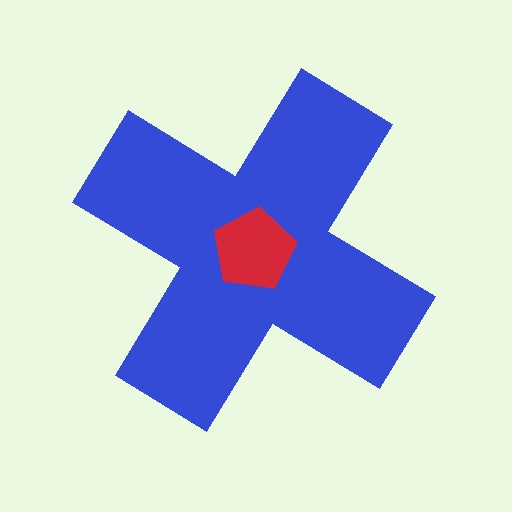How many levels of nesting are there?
2.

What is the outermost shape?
The blue cross.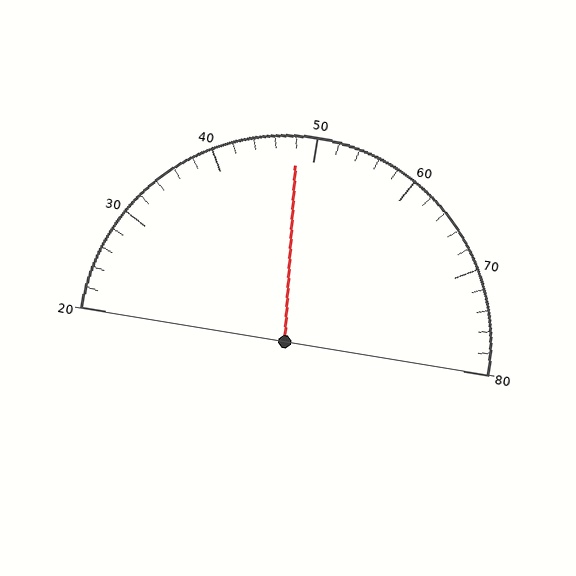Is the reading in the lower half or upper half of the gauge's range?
The reading is in the lower half of the range (20 to 80).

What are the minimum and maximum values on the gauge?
The gauge ranges from 20 to 80.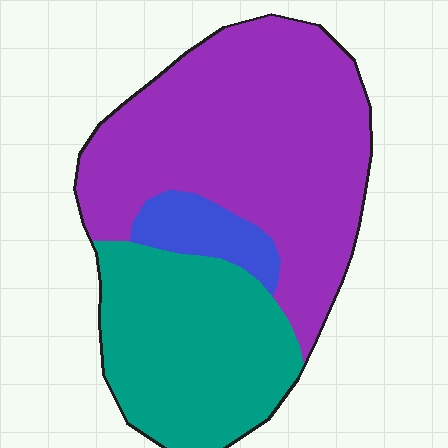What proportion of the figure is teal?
Teal takes up about one third (1/3) of the figure.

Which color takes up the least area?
Blue, at roughly 10%.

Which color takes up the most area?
Purple, at roughly 55%.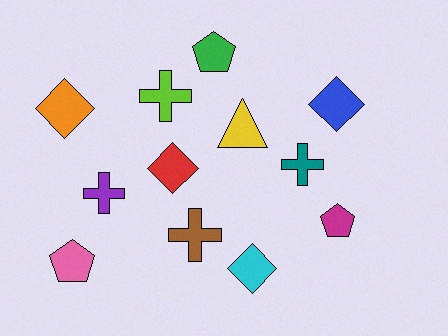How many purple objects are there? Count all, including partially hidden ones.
There is 1 purple object.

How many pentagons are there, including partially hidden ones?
There are 3 pentagons.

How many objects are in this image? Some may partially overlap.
There are 12 objects.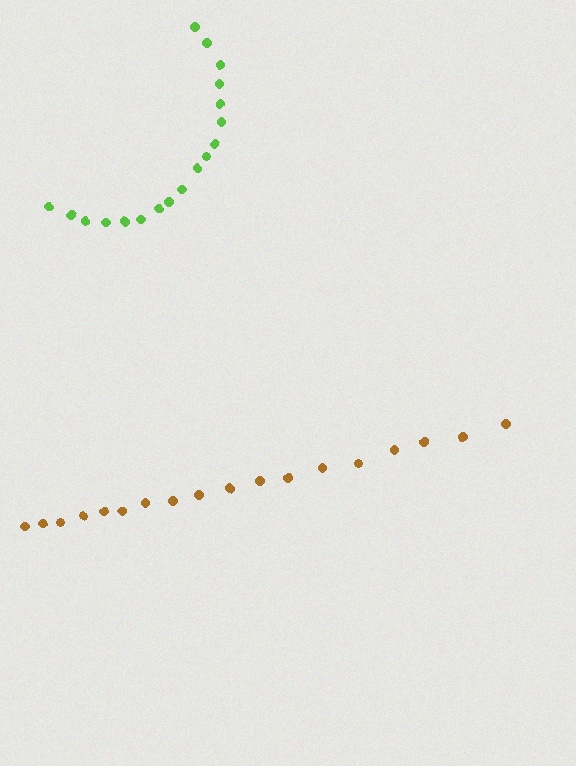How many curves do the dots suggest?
There are 2 distinct paths.